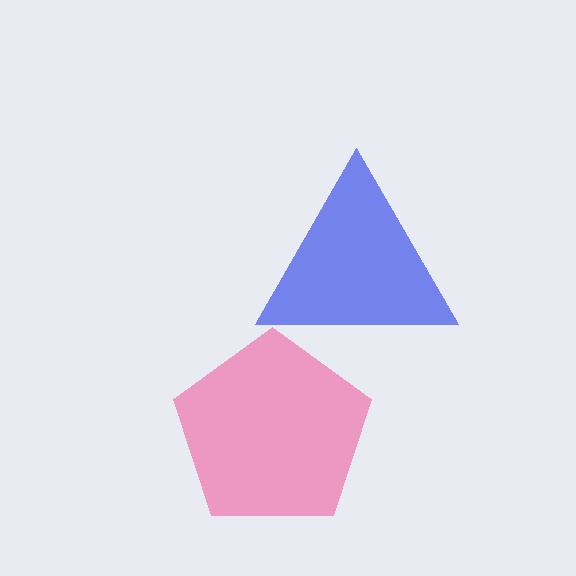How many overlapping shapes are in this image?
There are 2 overlapping shapes in the image.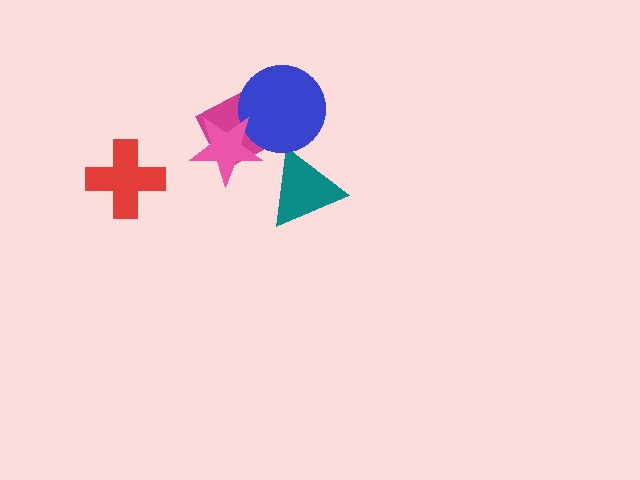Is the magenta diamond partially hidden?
Yes, it is partially covered by another shape.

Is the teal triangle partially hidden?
No, no other shape covers it.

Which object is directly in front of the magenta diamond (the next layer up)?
The blue circle is directly in front of the magenta diamond.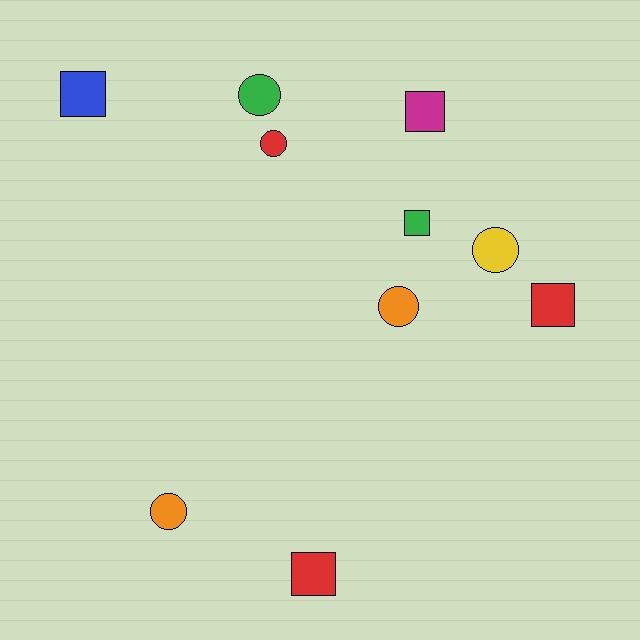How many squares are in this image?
There are 5 squares.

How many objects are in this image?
There are 10 objects.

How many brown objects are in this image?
There are no brown objects.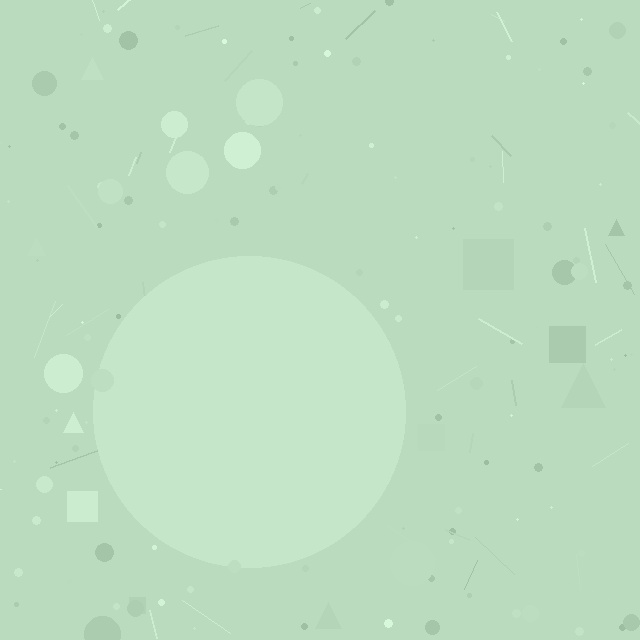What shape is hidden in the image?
A circle is hidden in the image.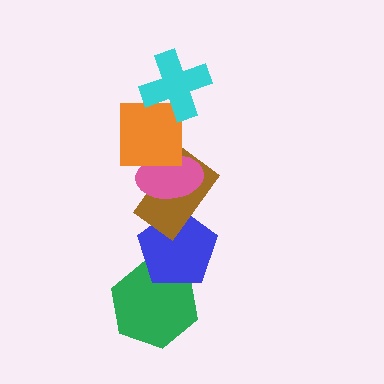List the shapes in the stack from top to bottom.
From top to bottom: the cyan cross, the orange square, the pink ellipse, the brown rectangle, the blue pentagon, the green hexagon.